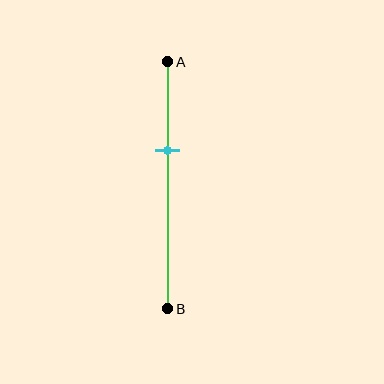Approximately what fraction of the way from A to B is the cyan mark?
The cyan mark is approximately 35% of the way from A to B.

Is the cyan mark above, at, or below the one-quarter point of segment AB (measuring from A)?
The cyan mark is below the one-quarter point of segment AB.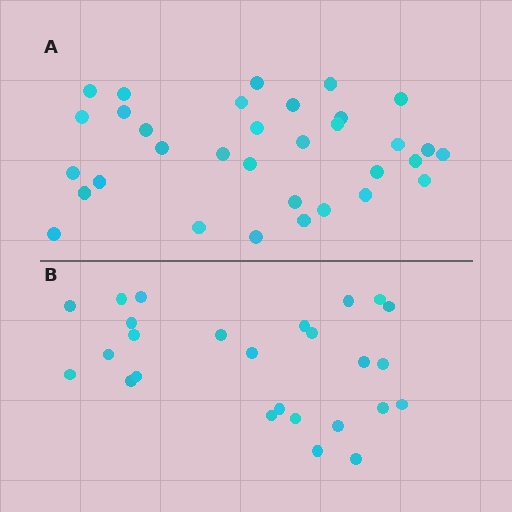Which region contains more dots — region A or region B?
Region A (the top region) has more dots.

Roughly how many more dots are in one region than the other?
Region A has roughly 8 or so more dots than region B.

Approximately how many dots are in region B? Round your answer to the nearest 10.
About 30 dots. (The exact count is 26, which rounds to 30.)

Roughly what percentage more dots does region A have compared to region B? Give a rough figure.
About 25% more.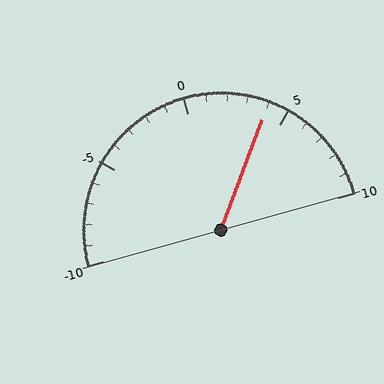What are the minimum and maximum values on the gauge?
The gauge ranges from -10 to 10.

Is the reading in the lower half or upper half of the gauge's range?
The reading is in the upper half of the range (-10 to 10).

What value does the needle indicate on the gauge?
The needle indicates approximately 4.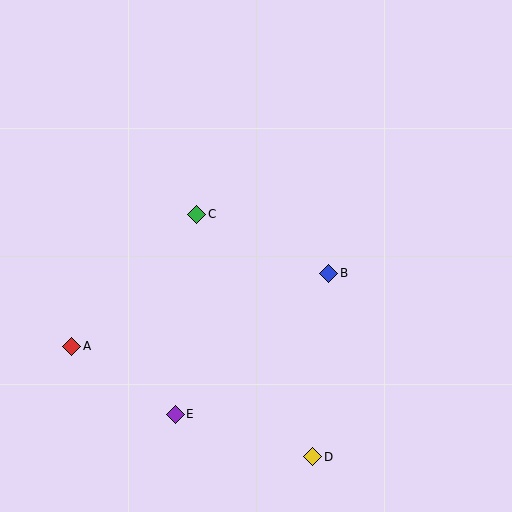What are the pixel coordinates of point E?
Point E is at (175, 414).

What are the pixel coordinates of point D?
Point D is at (313, 457).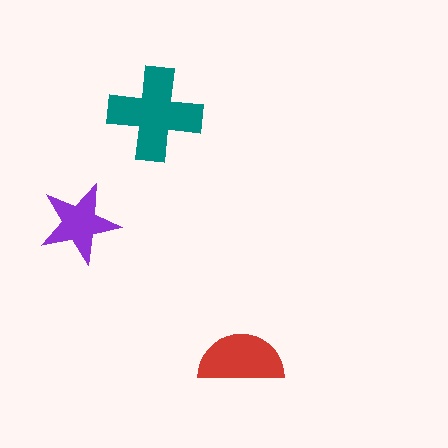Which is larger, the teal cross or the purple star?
The teal cross.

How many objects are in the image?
There are 3 objects in the image.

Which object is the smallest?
The purple star.